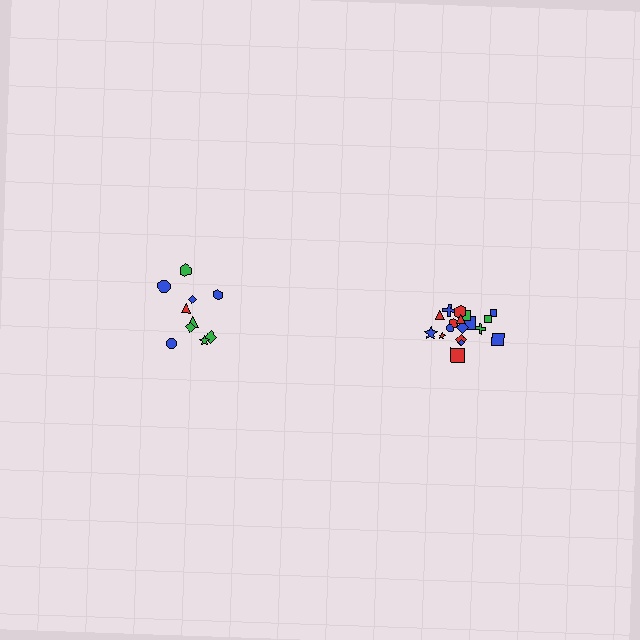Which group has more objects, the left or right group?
The right group.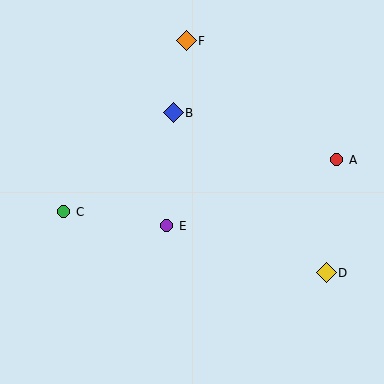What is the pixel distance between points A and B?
The distance between A and B is 170 pixels.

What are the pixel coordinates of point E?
Point E is at (167, 226).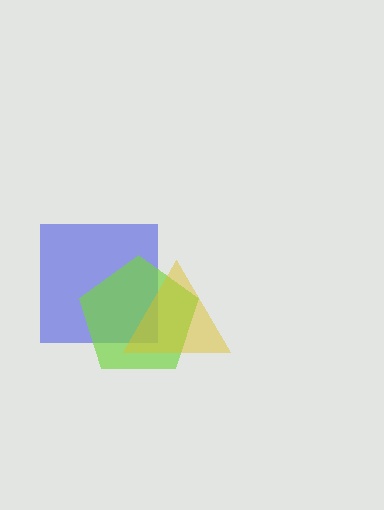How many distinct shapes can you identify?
There are 3 distinct shapes: a blue square, a lime pentagon, a yellow triangle.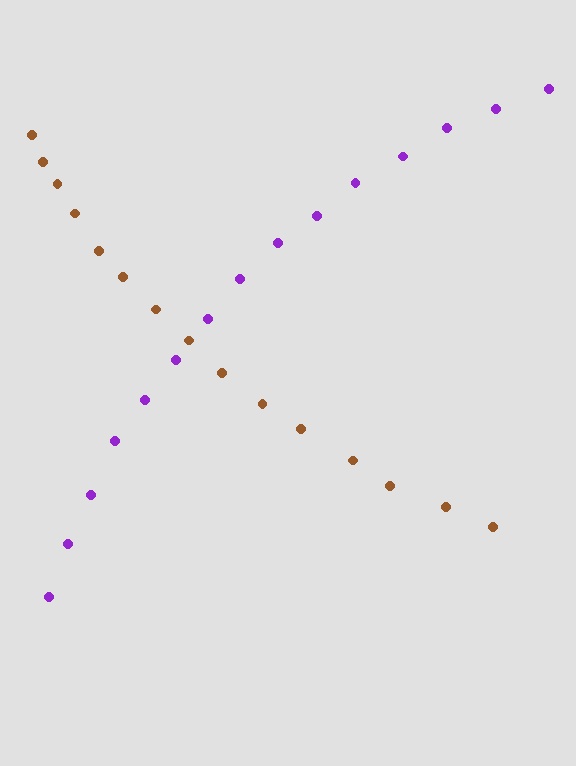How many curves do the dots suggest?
There are 2 distinct paths.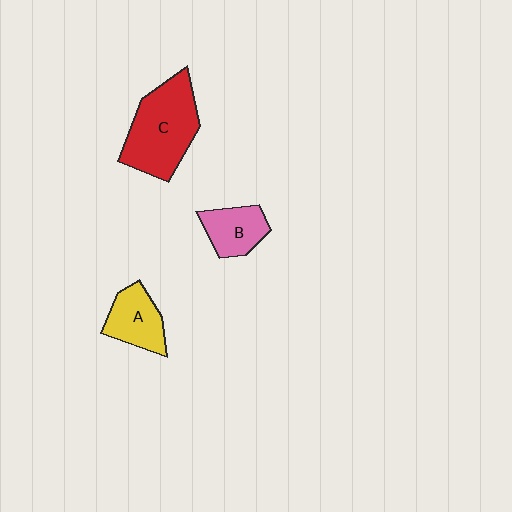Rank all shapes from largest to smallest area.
From largest to smallest: C (red), A (yellow), B (pink).